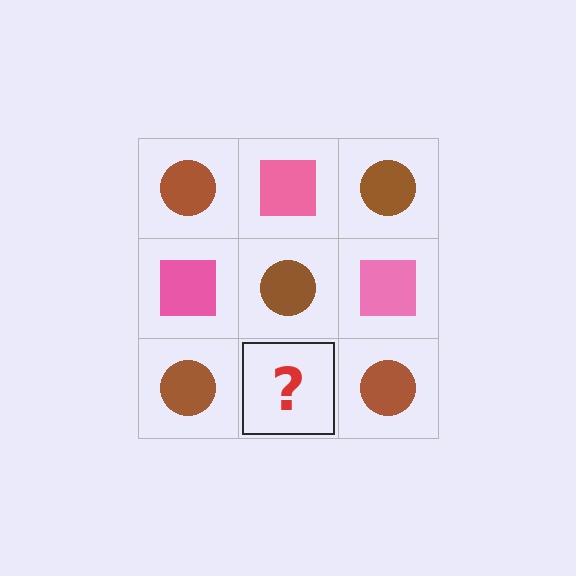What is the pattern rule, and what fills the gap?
The rule is that it alternates brown circle and pink square in a checkerboard pattern. The gap should be filled with a pink square.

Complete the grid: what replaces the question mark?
The question mark should be replaced with a pink square.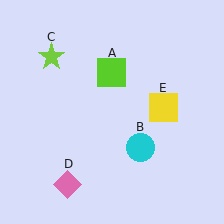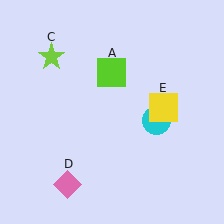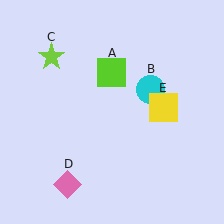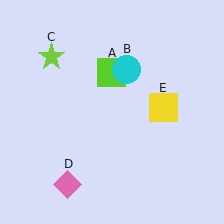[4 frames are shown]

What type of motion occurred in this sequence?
The cyan circle (object B) rotated counterclockwise around the center of the scene.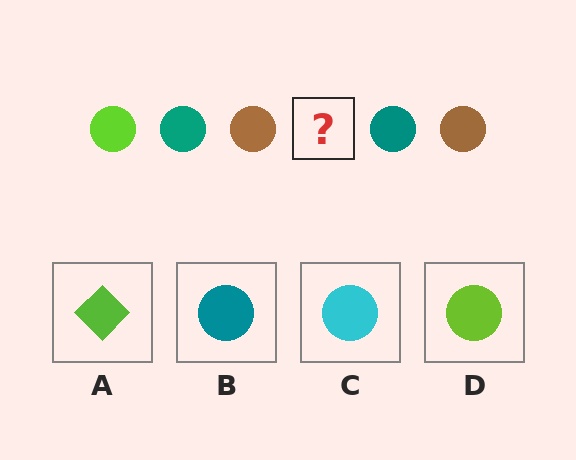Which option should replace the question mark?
Option D.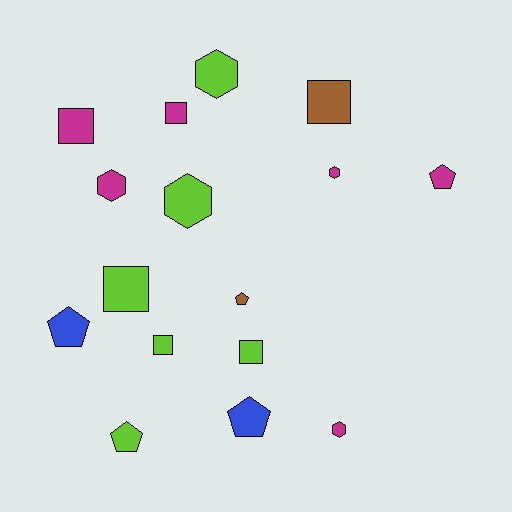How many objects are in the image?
There are 16 objects.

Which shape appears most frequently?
Square, with 6 objects.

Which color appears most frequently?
Lime, with 6 objects.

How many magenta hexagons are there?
There are 3 magenta hexagons.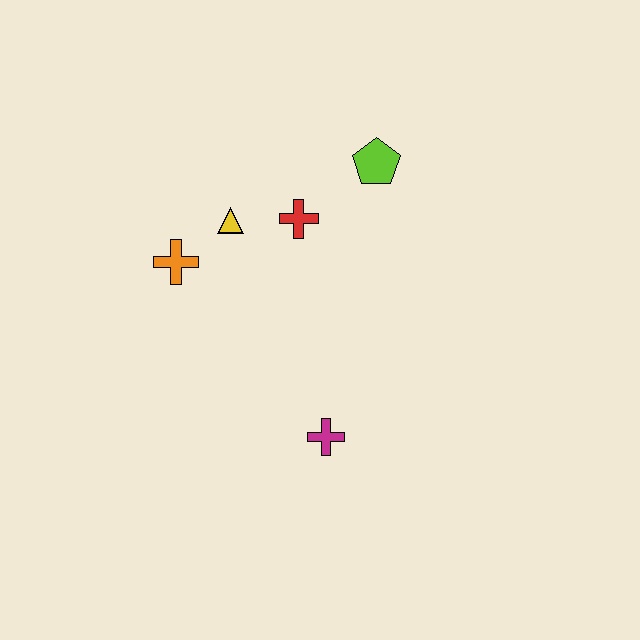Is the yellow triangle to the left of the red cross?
Yes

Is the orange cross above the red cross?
No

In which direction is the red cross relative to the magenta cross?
The red cross is above the magenta cross.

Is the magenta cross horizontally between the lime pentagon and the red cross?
Yes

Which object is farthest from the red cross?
The magenta cross is farthest from the red cross.